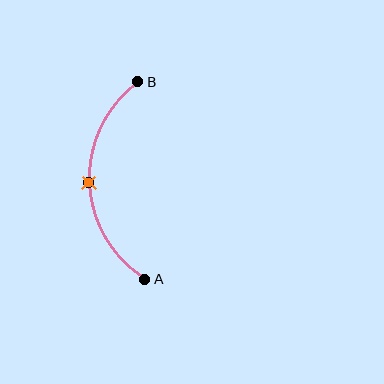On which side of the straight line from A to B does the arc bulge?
The arc bulges to the left of the straight line connecting A and B.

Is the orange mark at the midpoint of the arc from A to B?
Yes. The orange mark lies on the arc at equal arc-length from both A and B — it is the arc midpoint.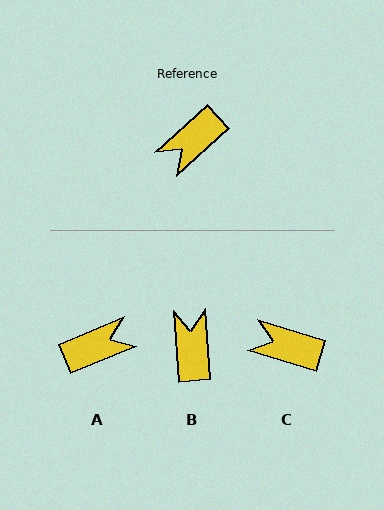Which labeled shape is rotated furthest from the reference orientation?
A, about 161 degrees away.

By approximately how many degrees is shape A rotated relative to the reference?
Approximately 161 degrees counter-clockwise.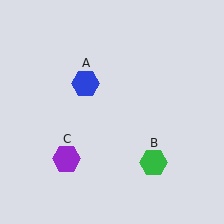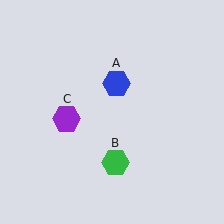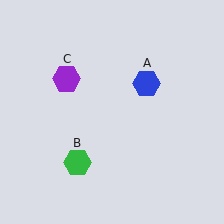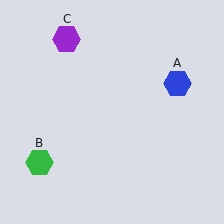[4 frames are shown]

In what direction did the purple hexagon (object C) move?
The purple hexagon (object C) moved up.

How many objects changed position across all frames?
3 objects changed position: blue hexagon (object A), green hexagon (object B), purple hexagon (object C).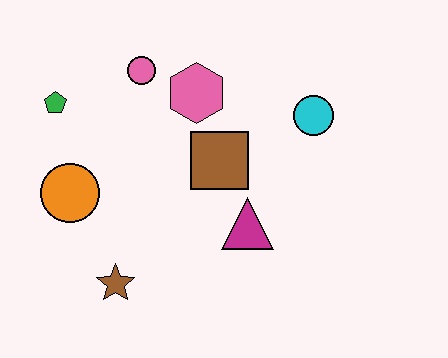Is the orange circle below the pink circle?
Yes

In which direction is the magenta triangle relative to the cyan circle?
The magenta triangle is below the cyan circle.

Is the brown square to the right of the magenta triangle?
No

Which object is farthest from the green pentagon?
The cyan circle is farthest from the green pentagon.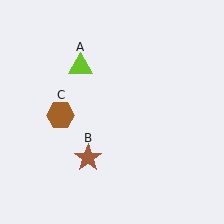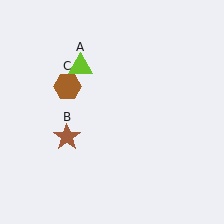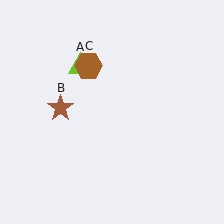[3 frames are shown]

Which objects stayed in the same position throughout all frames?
Lime triangle (object A) remained stationary.